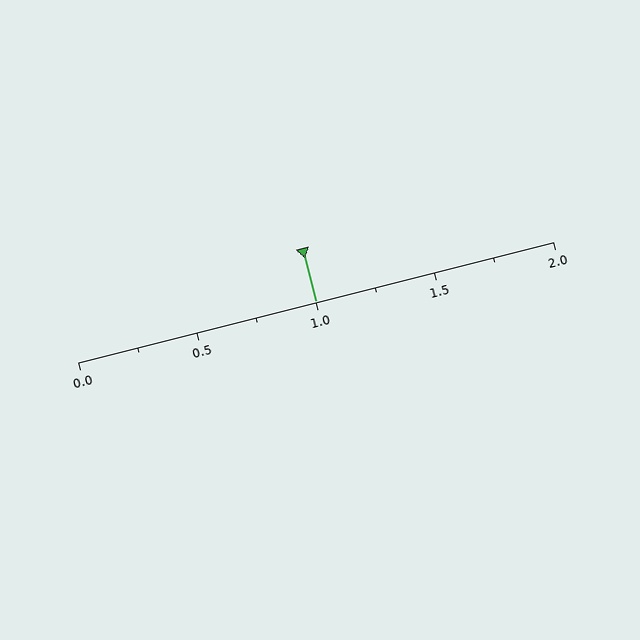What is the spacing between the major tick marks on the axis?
The major ticks are spaced 0.5 apart.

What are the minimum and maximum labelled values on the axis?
The axis runs from 0.0 to 2.0.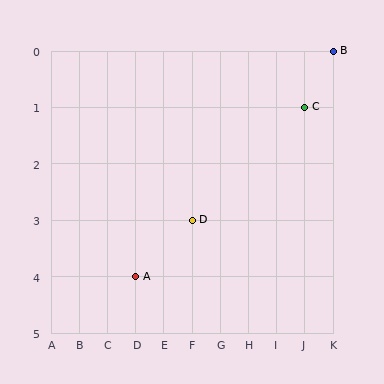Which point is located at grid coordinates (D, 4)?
Point A is at (D, 4).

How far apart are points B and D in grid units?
Points B and D are 5 columns and 3 rows apart (about 5.8 grid units diagonally).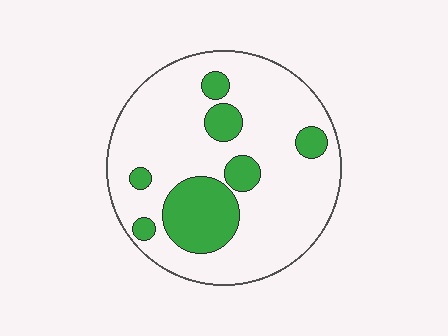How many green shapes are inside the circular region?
7.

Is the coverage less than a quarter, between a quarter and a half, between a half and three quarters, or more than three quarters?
Less than a quarter.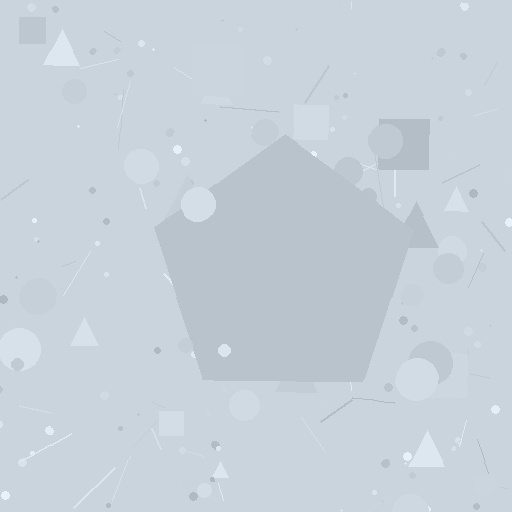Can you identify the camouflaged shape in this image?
The camouflaged shape is a pentagon.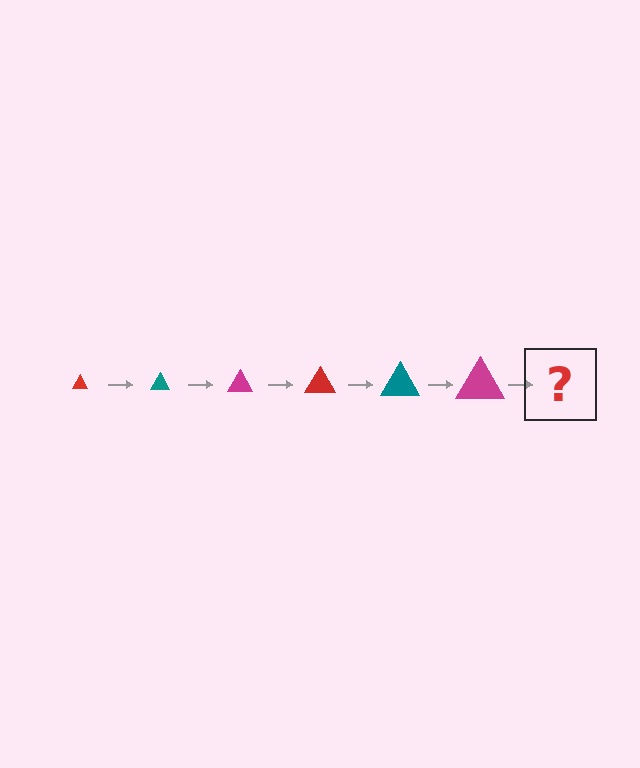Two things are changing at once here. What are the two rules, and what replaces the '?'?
The two rules are that the triangle grows larger each step and the color cycles through red, teal, and magenta. The '?' should be a red triangle, larger than the previous one.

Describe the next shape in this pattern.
It should be a red triangle, larger than the previous one.